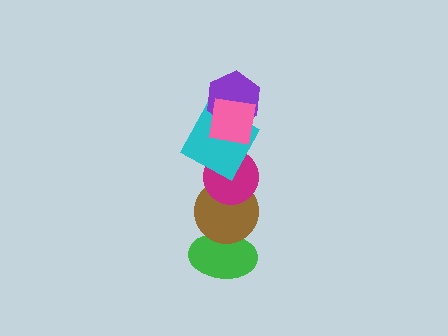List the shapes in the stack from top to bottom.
From top to bottom: the pink square, the purple hexagon, the cyan square, the magenta circle, the brown circle, the green ellipse.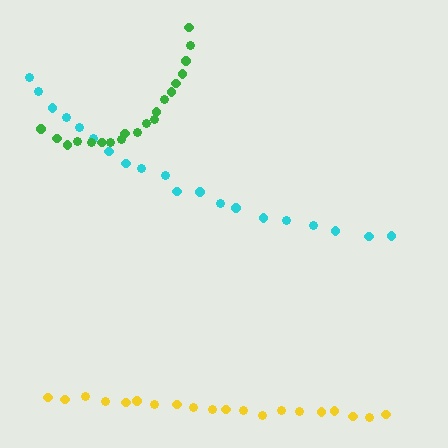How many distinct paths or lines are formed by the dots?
There are 3 distinct paths.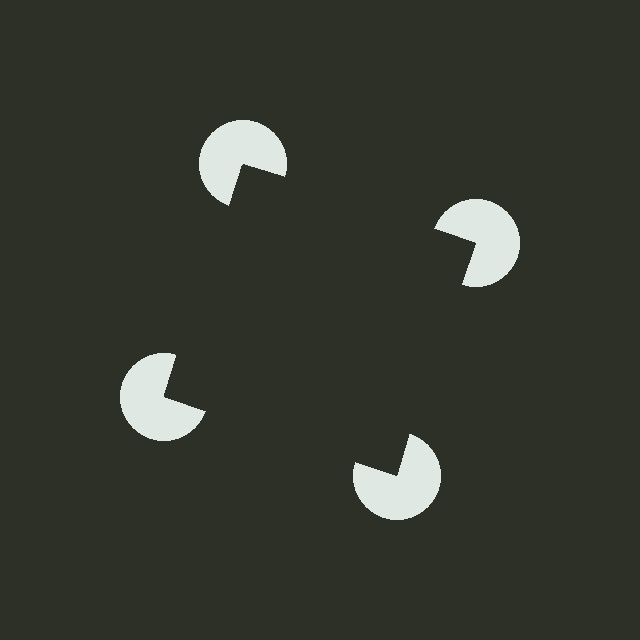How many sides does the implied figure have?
4 sides.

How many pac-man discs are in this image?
There are 4 — one at each vertex of the illusory square.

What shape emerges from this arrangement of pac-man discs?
An illusory square — its edges are inferred from the aligned wedge cuts in the pac-man discs, not physically drawn.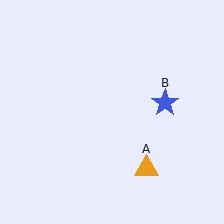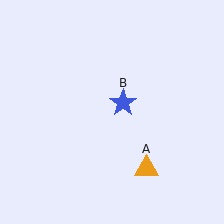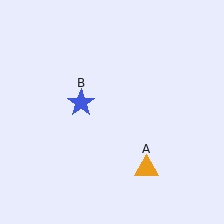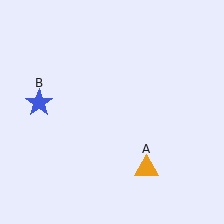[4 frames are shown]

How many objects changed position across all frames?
1 object changed position: blue star (object B).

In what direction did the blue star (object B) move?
The blue star (object B) moved left.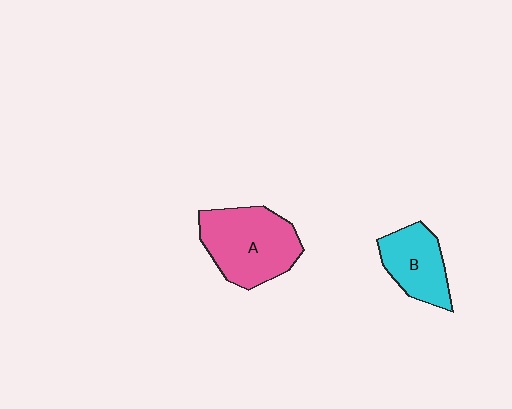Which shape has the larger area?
Shape A (pink).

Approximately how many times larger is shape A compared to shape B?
Approximately 1.5 times.